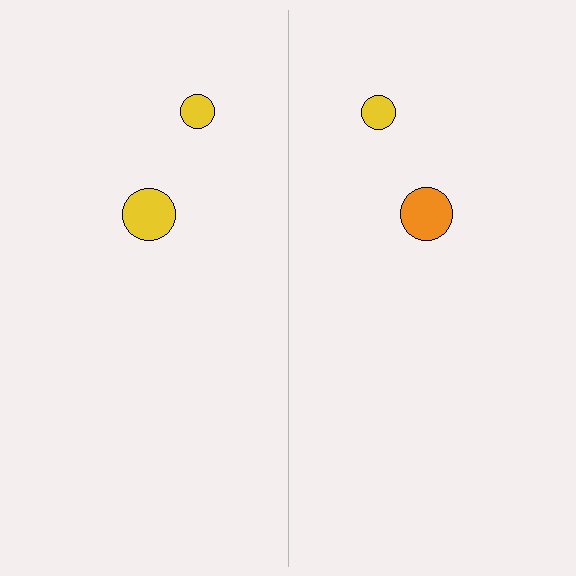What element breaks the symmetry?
The orange circle on the right side breaks the symmetry — its mirror counterpart is yellow.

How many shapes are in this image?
There are 4 shapes in this image.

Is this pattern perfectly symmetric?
No, the pattern is not perfectly symmetric. The orange circle on the right side breaks the symmetry — its mirror counterpart is yellow.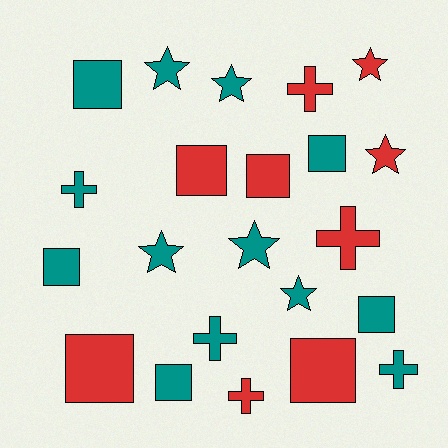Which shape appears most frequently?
Square, with 9 objects.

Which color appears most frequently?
Teal, with 13 objects.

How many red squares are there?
There are 4 red squares.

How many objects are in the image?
There are 22 objects.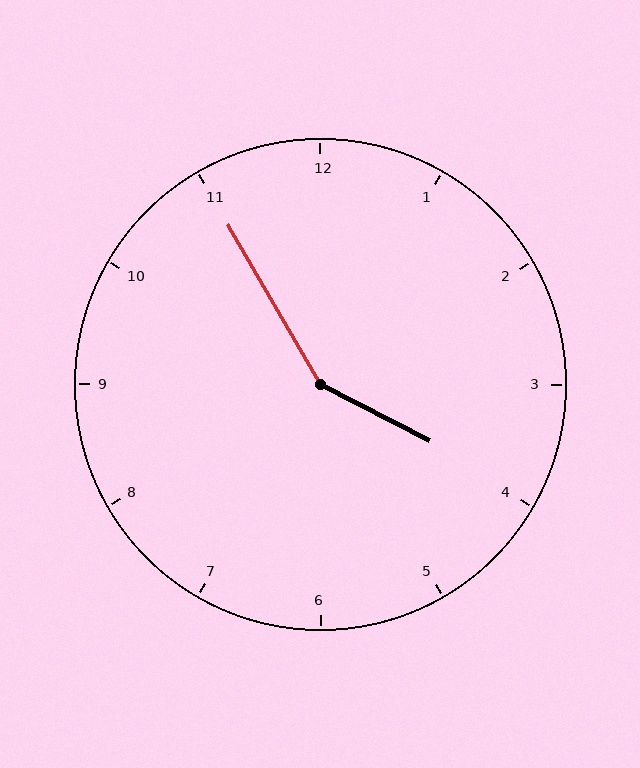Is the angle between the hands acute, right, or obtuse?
It is obtuse.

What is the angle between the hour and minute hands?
Approximately 148 degrees.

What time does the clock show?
3:55.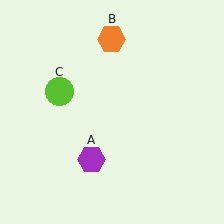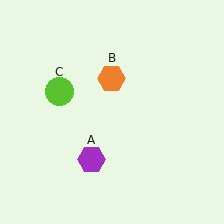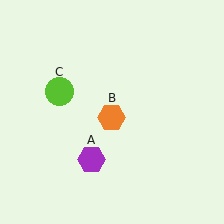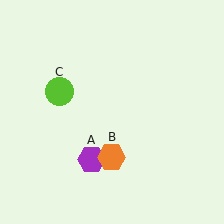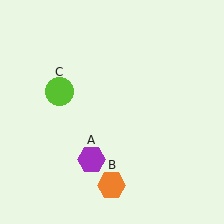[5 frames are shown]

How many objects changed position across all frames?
1 object changed position: orange hexagon (object B).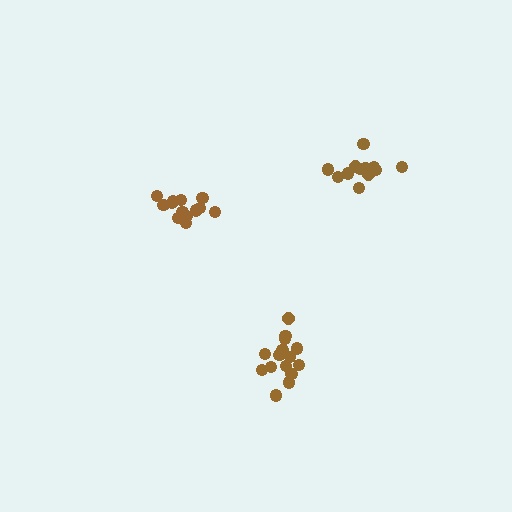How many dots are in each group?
Group 1: 12 dots, Group 2: 14 dots, Group 3: 15 dots (41 total).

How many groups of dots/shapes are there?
There are 3 groups.